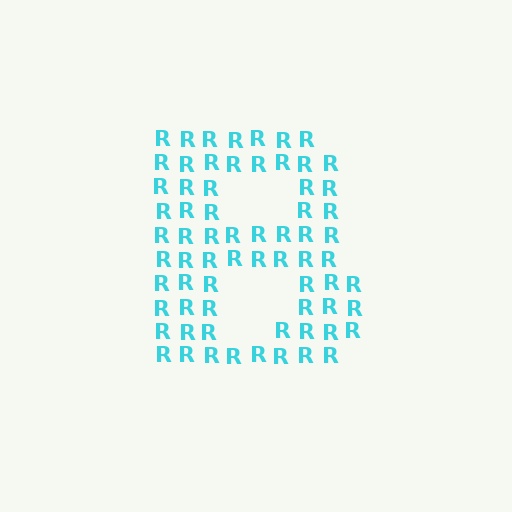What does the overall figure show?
The overall figure shows the letter B.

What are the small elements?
The small elements are letter R's.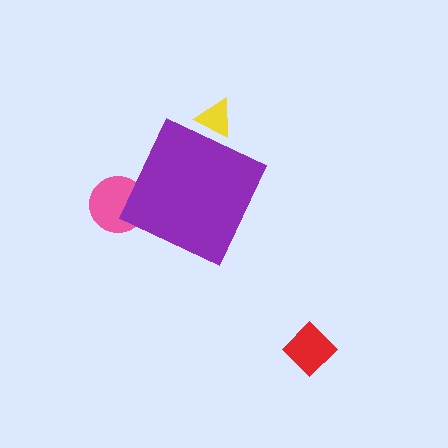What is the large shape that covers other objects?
A purple diamond.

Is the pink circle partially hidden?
Yes, the pink circle is partially hidden behind the purple diamond.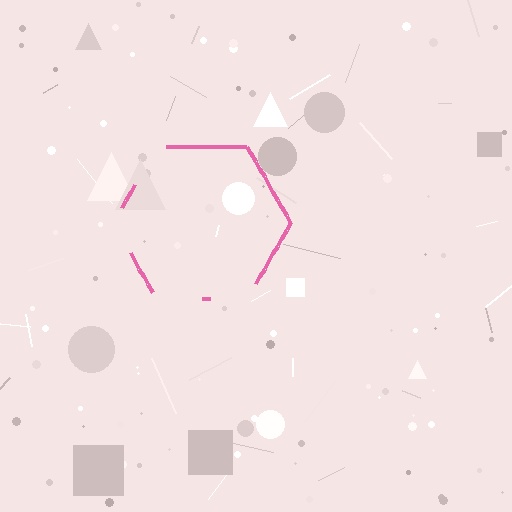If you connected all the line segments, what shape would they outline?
They would outline a hexagon.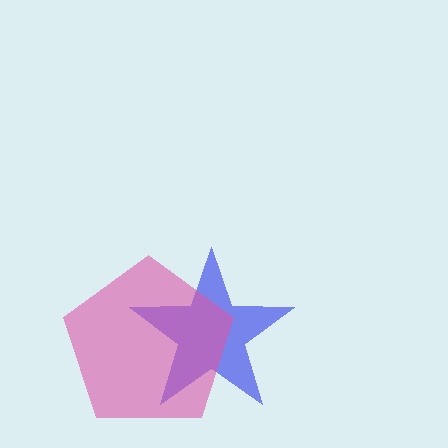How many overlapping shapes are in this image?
There are 2 overlapping shapes in the image.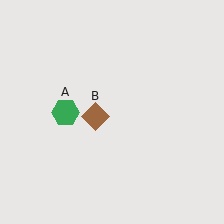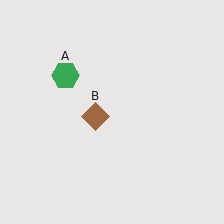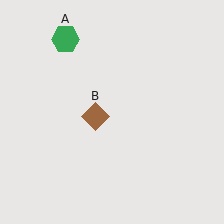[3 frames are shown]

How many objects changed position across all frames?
1 object changed position: green hexagon (object A).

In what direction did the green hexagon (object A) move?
The green hexagon (object A) moved up.